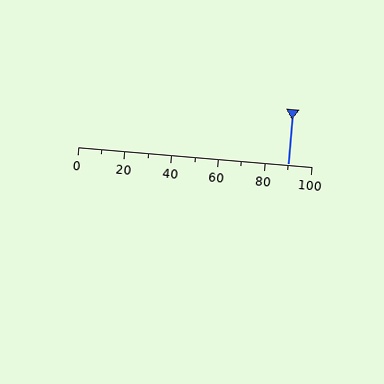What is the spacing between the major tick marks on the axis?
The major ticks are spaced 20 apart.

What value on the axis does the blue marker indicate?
The marker indicates approximately 90.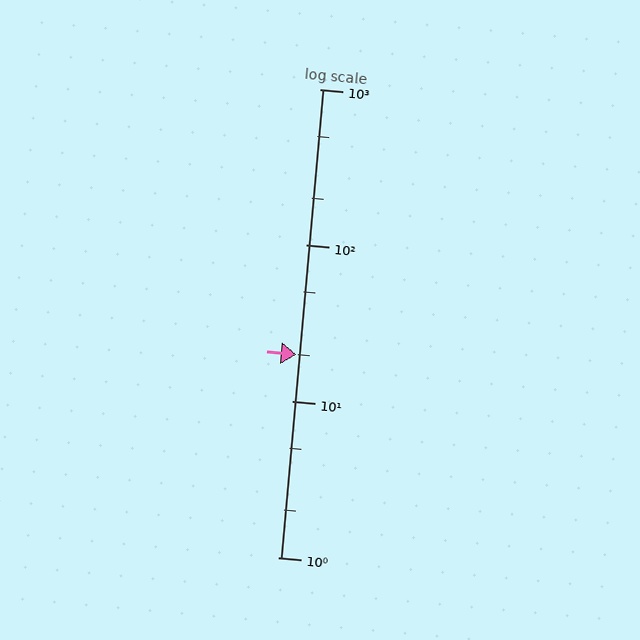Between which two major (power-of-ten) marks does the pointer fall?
The pointer is between 10 and 100.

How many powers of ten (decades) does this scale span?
The scale spans 3 decades, from 1 to 1000.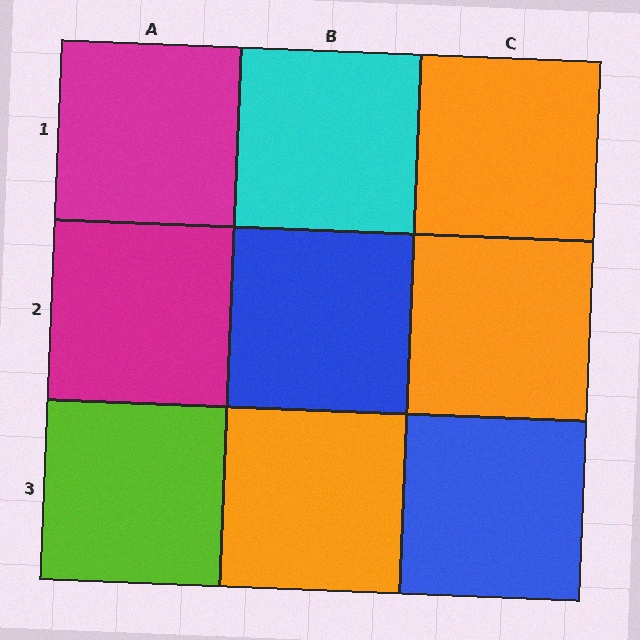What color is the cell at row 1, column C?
Orange.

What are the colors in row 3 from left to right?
Lime, orange, blue.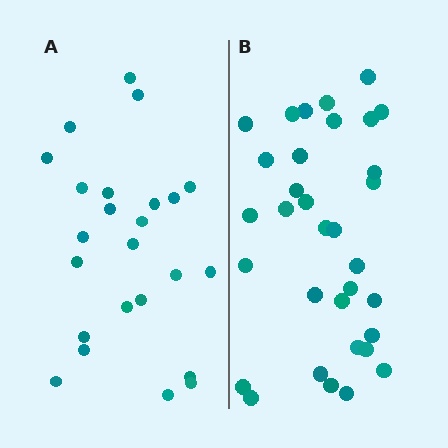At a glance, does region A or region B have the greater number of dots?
Region B (the right region) has more dots.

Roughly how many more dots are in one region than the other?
Region B has roughly 8 or so more dots than region A.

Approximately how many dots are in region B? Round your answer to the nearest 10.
About 30 dots. (The exact count is 33, which rounds to 30.)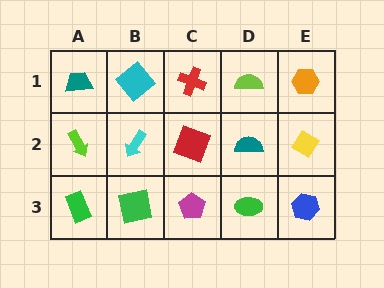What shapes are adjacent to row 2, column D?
A lime semicircle (row 1, column D), a green ellipse (row 3, column D), a red square (row 2, column C), a yellow diamond (row 2, column E).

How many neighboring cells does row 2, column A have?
3.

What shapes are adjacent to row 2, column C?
A red cross (row 1, column C), a magenta pentagon (row 3, column C), a cyan arrow (row 2, column B), a teal semicircle (row 2, column D).